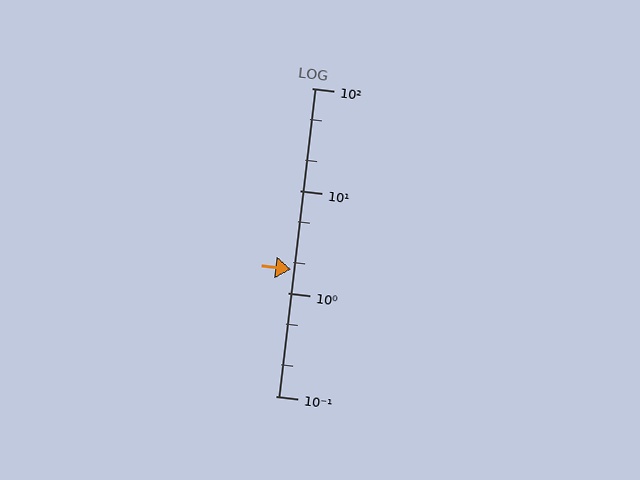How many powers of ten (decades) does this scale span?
The scale spans 3 decades, from 0.1 to 100.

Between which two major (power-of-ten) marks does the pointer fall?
The pointer is between 1 and 10.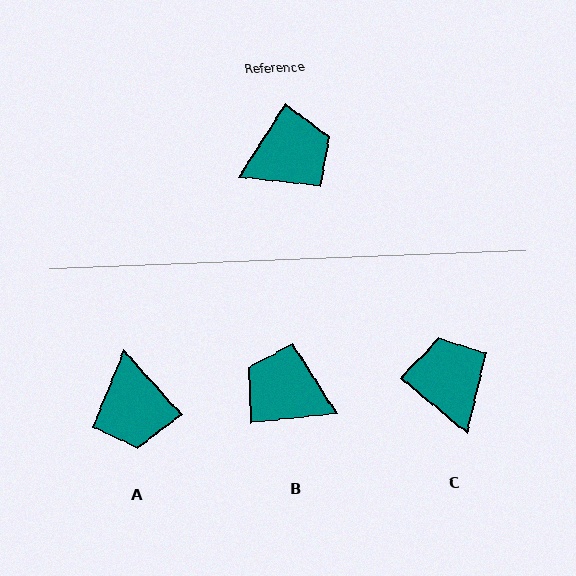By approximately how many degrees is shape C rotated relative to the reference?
Approximately 83 degrees counter-clockwise.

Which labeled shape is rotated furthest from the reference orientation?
B, about 128 degrees away.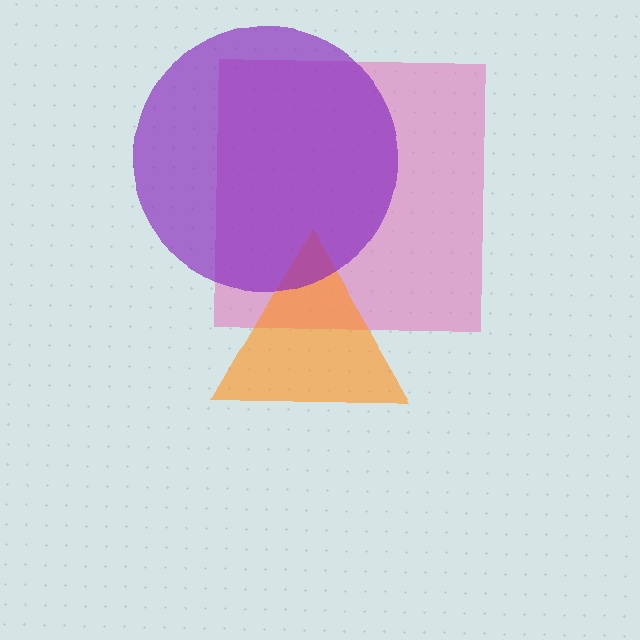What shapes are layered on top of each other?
The layered shapes are: a pink square, an orange triangle, a purple circle.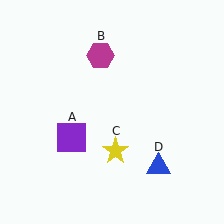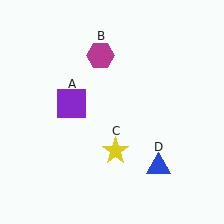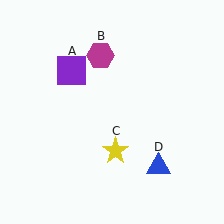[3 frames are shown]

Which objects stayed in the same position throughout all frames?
Magenta hexagon (object B) and yellow star (object C) and blue triangle (object D) remained stationary.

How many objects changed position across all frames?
1 object changed position: purple square (object A).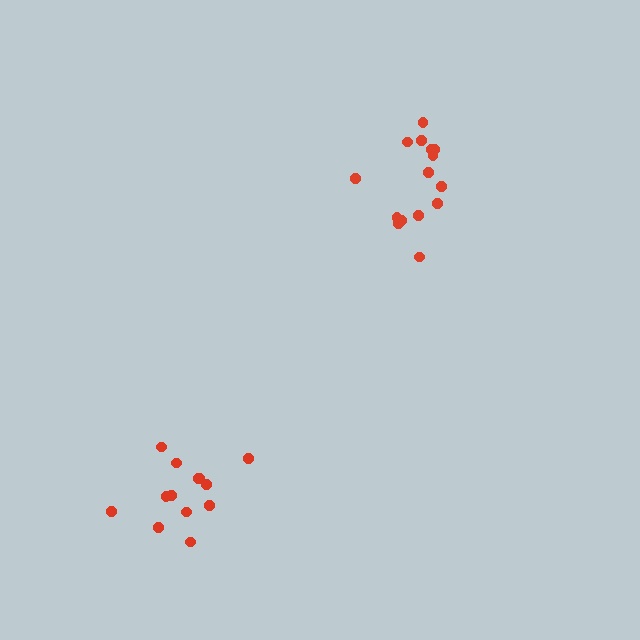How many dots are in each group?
Group 1: 13 dots, Group 2: 15 dots (28 total).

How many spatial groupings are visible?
There are 2 spatial groupings.